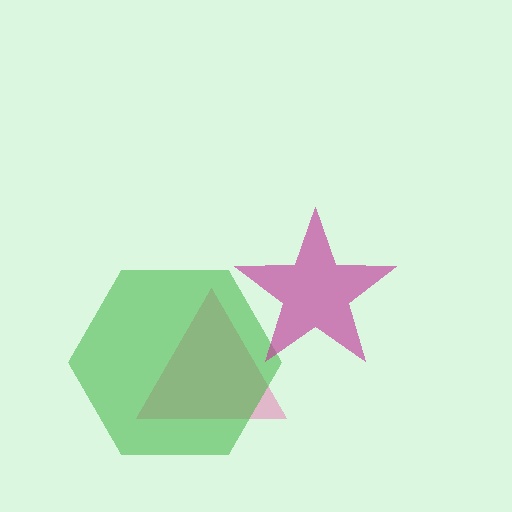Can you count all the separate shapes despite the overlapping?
Yes, there are 3 separate shapes.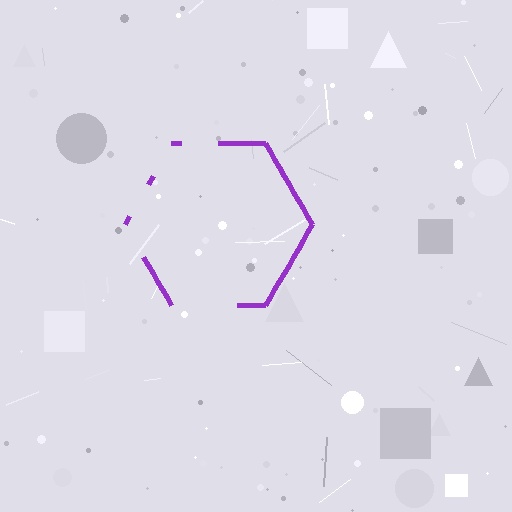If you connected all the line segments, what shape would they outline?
They would outline a hexagon.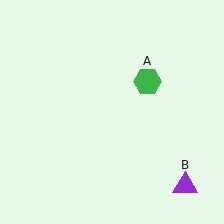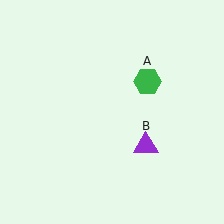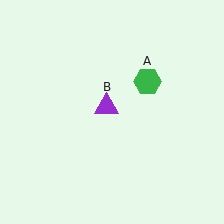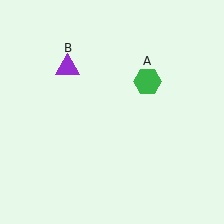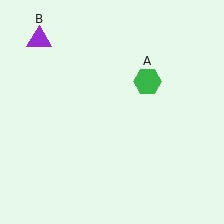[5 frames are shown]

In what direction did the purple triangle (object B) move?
The purple triangle (object B) moved up and to the left.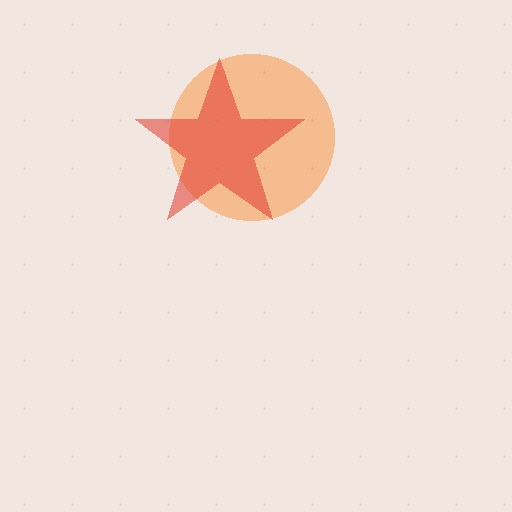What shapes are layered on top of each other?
The layered shapes are: an orange circle, a red star.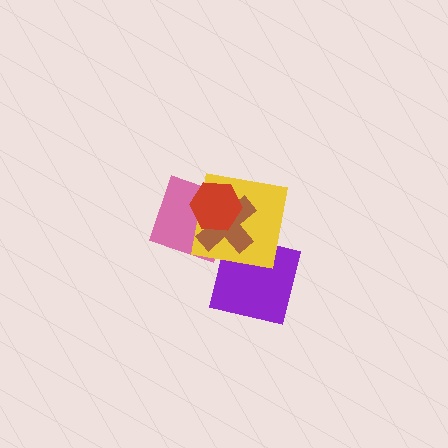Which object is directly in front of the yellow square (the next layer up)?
The brown cross is directly in front of the yellow square.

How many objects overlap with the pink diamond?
3 objects overlap with the pink diamond.